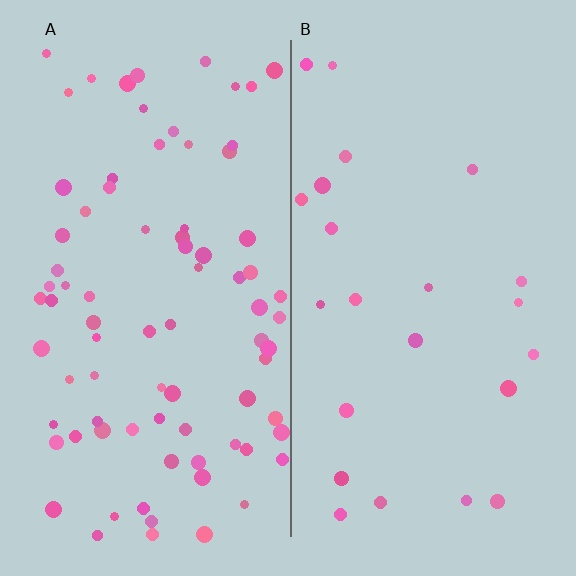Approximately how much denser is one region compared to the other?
Approximately 3.5× — region A over region B.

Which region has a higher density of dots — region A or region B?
A (the left).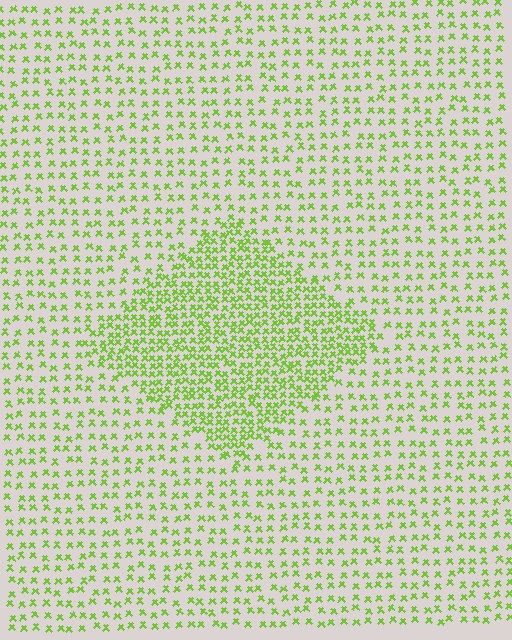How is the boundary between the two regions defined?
The boundary is defined by a change in element density (approximately 2.1x ratio). All elements are the same color, size, and shape.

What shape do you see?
I see a diamond.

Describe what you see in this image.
The image contains small lime elements arranged at two different densities. A diamond-shaped region is visible where the elements are more densely packed than the surrounding area.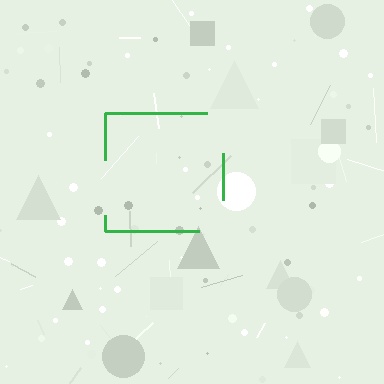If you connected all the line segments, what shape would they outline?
They would outline a square.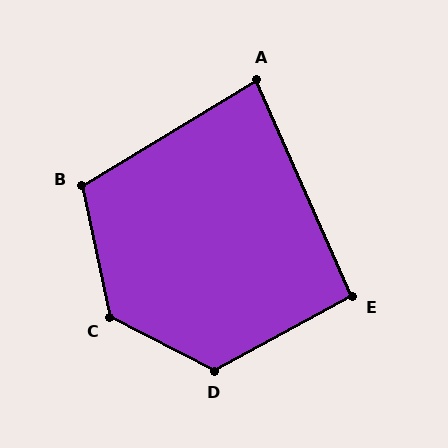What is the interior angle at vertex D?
Approximately 124 degrees (obtuse).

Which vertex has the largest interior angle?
C, at approximately 129 degrees.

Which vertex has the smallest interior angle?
A, at approximately 83 degrees.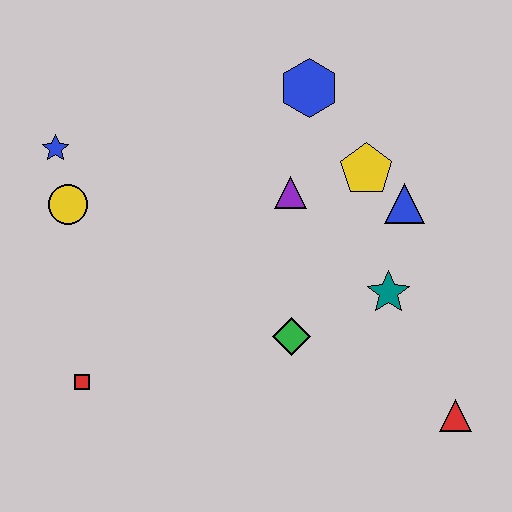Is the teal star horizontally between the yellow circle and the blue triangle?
Yes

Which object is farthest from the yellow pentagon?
The red square is farthest from the yellow pentagon.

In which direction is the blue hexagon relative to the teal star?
The blue hexagon is above the teal star.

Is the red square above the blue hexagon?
No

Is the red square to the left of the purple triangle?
Yes